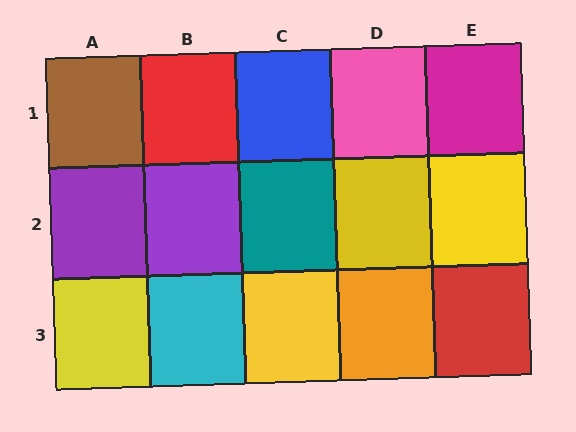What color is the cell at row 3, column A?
Yellow.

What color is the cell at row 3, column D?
Orange.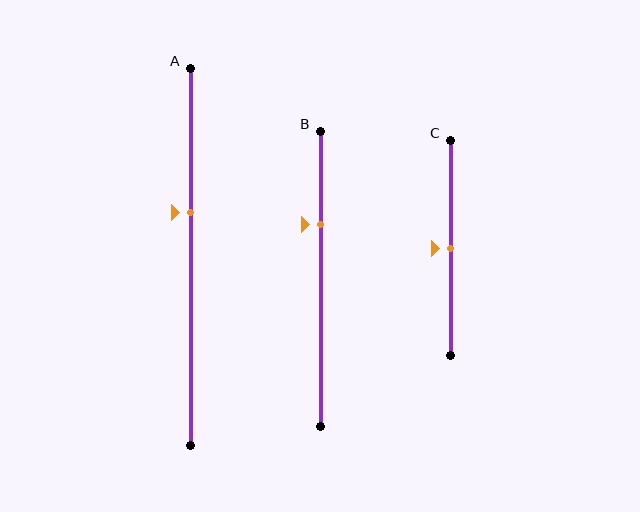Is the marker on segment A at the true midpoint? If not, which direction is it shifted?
No, the marker on segment A is shifted upward by about 12% of the segment length.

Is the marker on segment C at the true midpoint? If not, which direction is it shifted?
Yes, the marker on segment C is at the true midpoint.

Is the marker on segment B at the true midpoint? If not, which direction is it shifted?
No, the marker on segment B is shifted upward by about 18% of the segment length.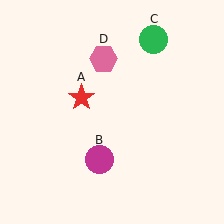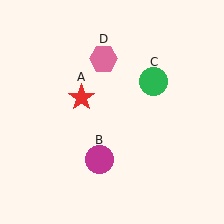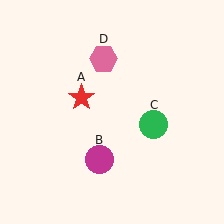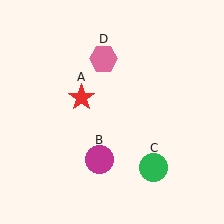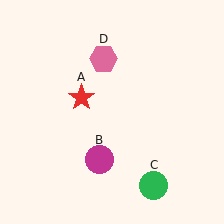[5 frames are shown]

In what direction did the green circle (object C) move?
The green circle (object C) moved down.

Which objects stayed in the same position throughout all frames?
Red star (object A) and magenta circle (object B) and pink hexagon (object D) remained stationary.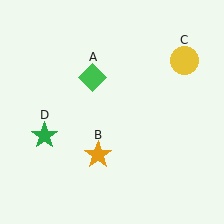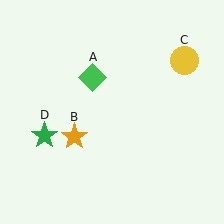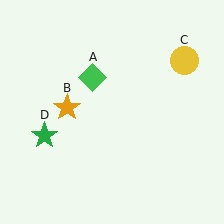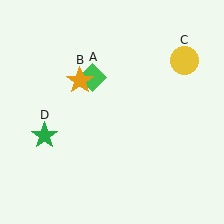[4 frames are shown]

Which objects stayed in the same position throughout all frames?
Green diamond (object A) and yellow circle (object C) and green star (object D) remained stationary.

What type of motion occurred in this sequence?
The orange star (object B) rotated clockwise around the center of the scene.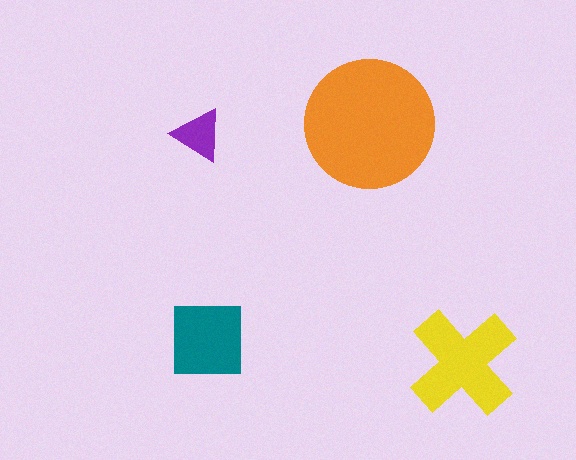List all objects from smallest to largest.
The purple triangle, the teal square, the yellow cross, the orange circle.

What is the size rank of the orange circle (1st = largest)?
1st.